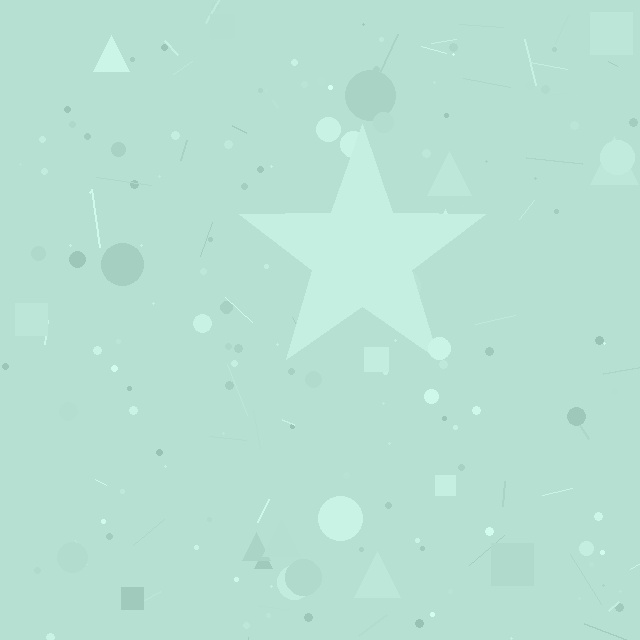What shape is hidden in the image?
A star is hidden in the image.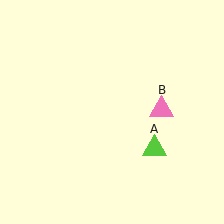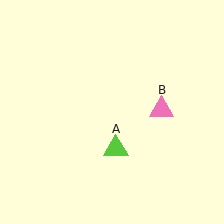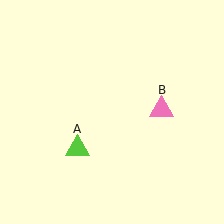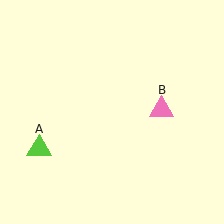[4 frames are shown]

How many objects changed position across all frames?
1 object changed position: lime triangle (object A).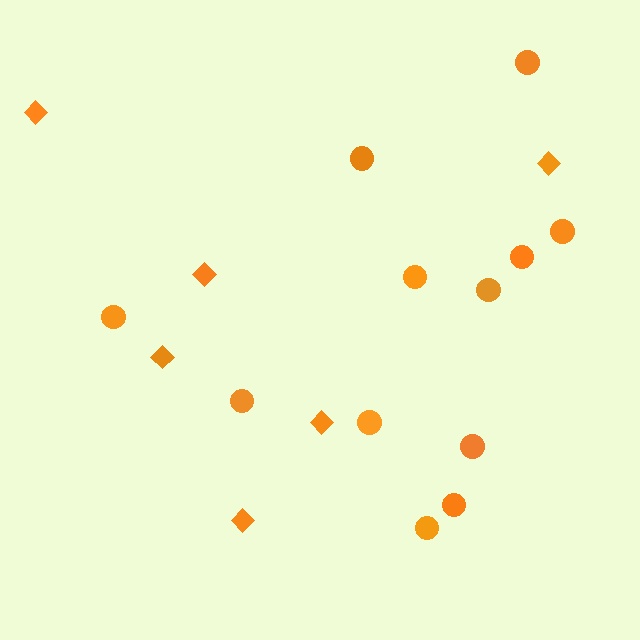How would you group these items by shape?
There are 2 groups: one group of diamonds (6) and one group of circles (12).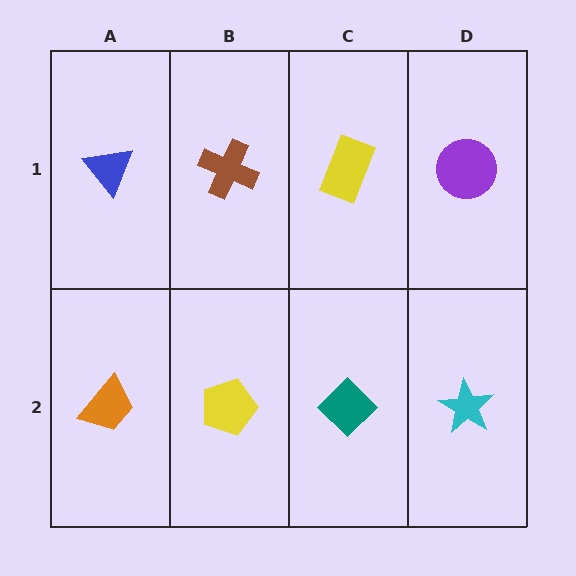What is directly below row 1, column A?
An orange trapezoid.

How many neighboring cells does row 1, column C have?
3.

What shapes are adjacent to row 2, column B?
A brown cross (row 1, column B), an orange trapezoid (row 2, column A), a teal diamond (row 2, column C).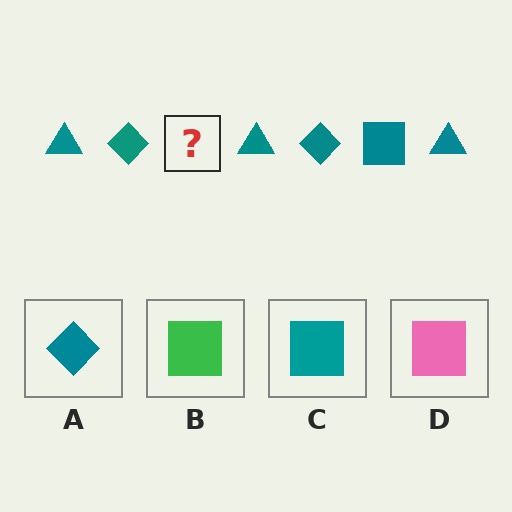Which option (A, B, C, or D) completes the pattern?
C.